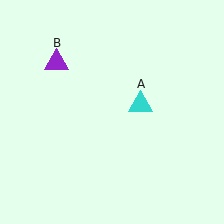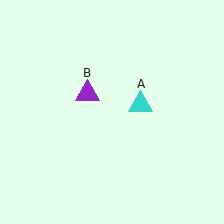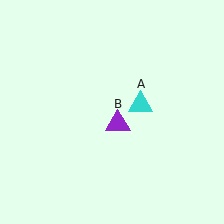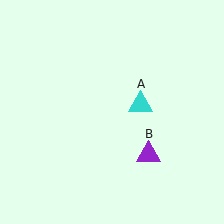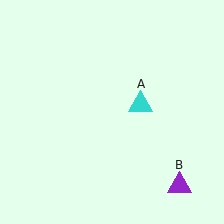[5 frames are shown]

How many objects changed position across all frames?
1 object changed position: purple triangle (object B).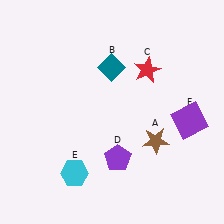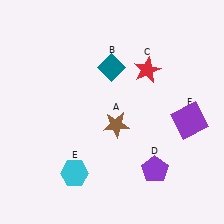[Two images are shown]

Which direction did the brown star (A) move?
The brown star (A) moved left.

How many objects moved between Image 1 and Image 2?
2 objects moved between the two images.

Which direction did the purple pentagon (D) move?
The purple pentagon (D) moved right.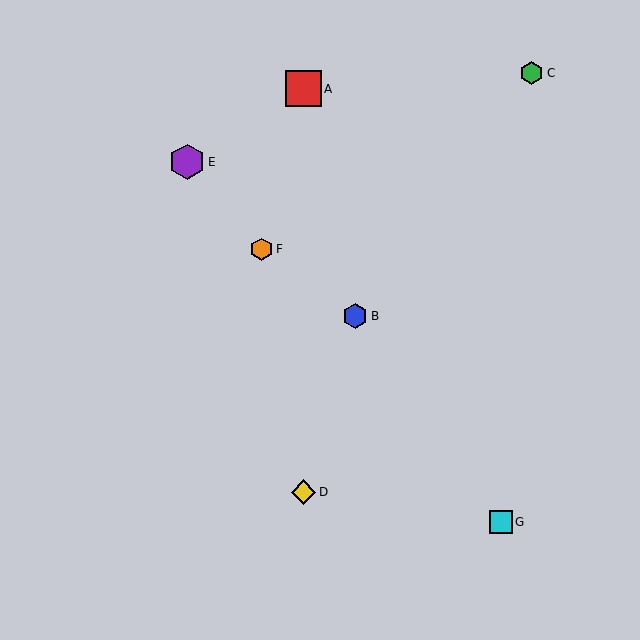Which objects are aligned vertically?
Objects A, D are aligned vertically.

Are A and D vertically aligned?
Yes, both are at x≈304.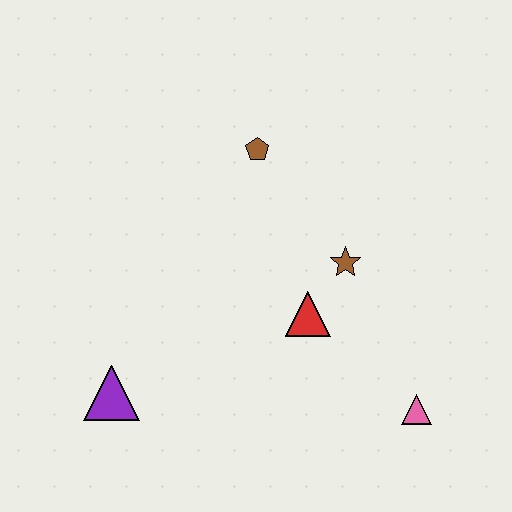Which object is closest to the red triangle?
The brown star is closest to the red triangle.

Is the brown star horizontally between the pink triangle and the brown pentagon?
Yes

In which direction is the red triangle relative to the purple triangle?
The red triangle is to the right of the purple triangle.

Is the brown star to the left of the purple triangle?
No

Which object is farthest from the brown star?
The purple triangle is farthest from the brown star.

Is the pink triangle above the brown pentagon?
No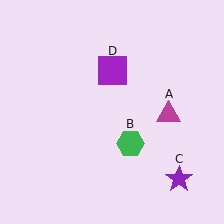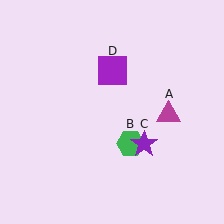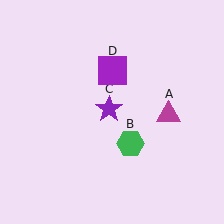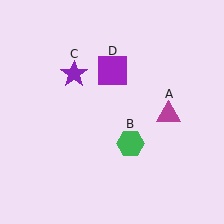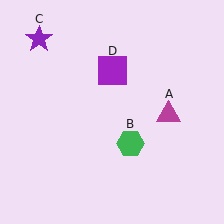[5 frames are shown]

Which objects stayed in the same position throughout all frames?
Magenta triangle (object A) and green hexagon (object B) and purple square (object D) remained stationary.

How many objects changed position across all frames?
1 object changed position: purple star (object C).